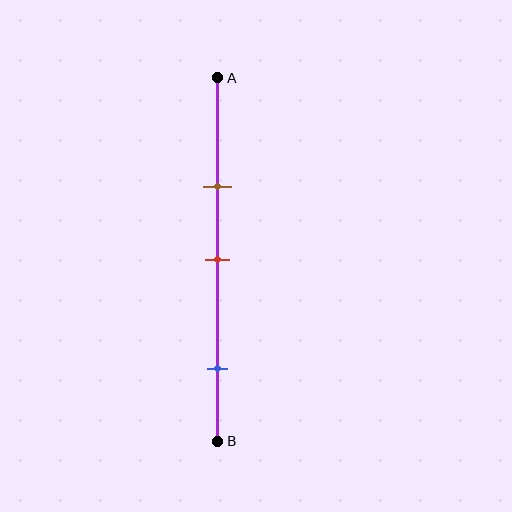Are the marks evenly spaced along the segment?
No, the marks are not evenly spaced.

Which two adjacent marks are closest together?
The brown and red marks are the closest adjacent pair.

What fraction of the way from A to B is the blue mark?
The blue mark is approximately 80% (0.8) of the way from A to B.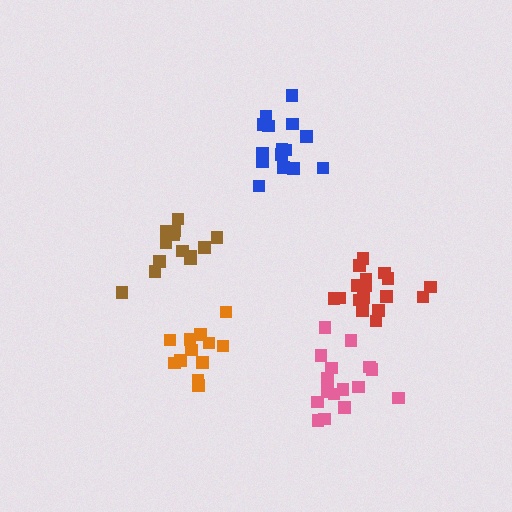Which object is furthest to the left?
The brown cluster is leftmost.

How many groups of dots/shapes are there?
There are 5 groups.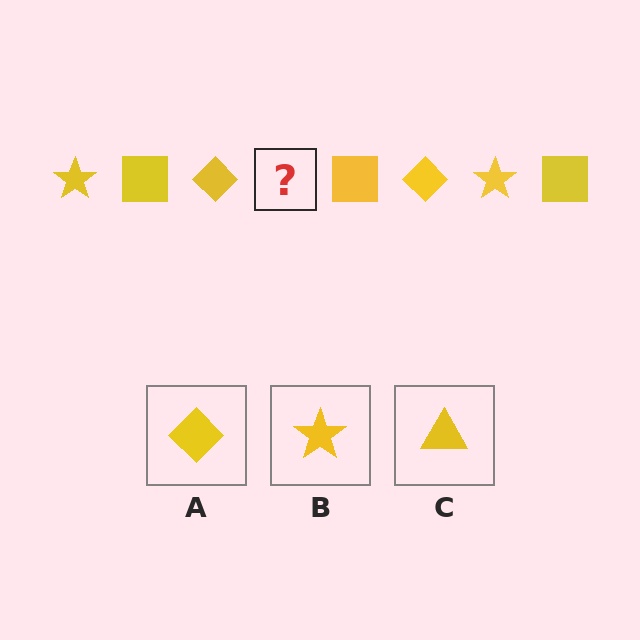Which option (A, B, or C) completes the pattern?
B.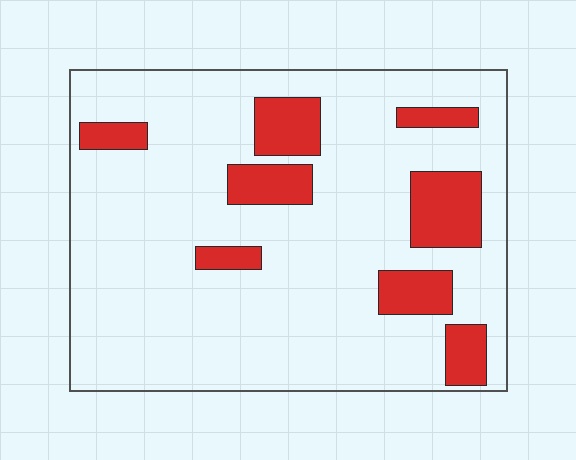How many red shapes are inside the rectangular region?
8.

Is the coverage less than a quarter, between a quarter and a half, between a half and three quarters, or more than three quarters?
Less than a quarter.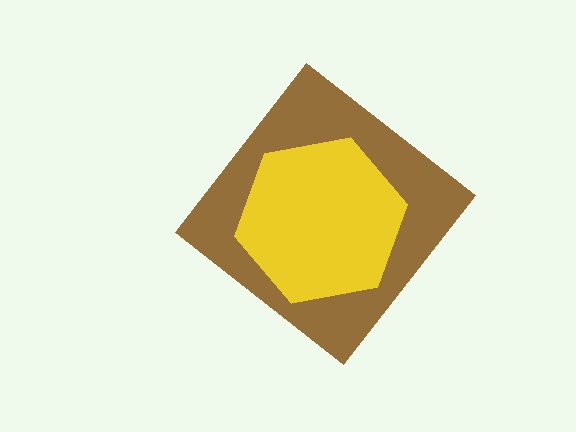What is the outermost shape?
The brown diamond.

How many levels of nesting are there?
2.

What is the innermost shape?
The yellow hexagon.